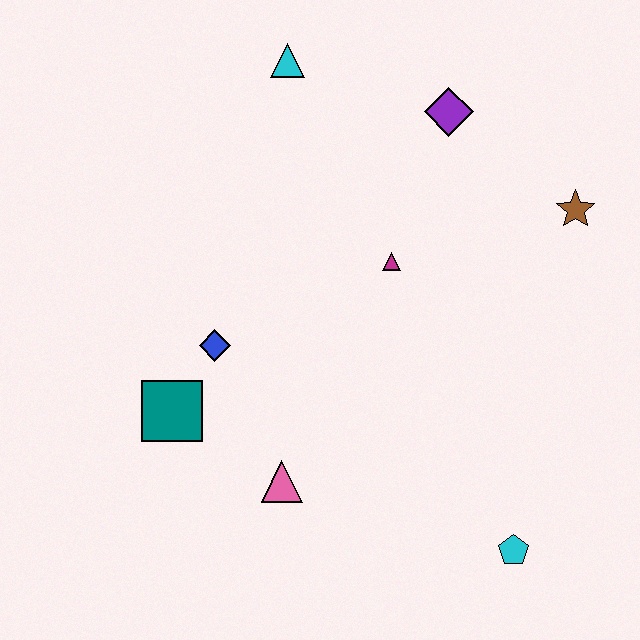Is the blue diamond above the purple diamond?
No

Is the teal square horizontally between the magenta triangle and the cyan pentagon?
No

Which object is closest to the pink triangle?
The teal square is closest to the pink triangle.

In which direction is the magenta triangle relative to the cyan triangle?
The magenta triangle is below the cyan triangle.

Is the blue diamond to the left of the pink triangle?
Yes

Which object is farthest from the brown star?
The teal square is farthest from the brown star.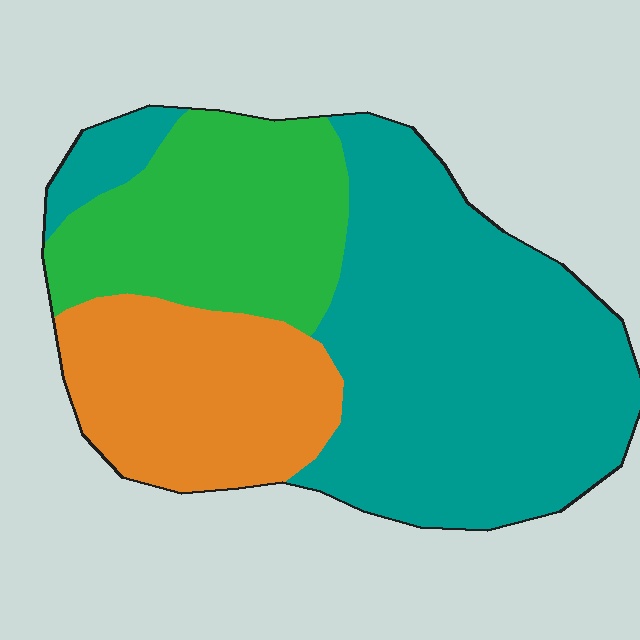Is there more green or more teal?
Teal.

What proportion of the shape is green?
Green takes up between a sixth and a third of the shape.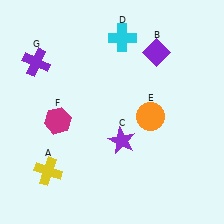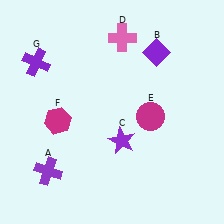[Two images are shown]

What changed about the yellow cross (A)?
In Image 1, A is yellow. In Image 2, it changed to purple.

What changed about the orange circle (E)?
In Image 1, E is orange. In Image 2, it changed to magenta.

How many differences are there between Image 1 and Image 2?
There are 3 differences between the two images.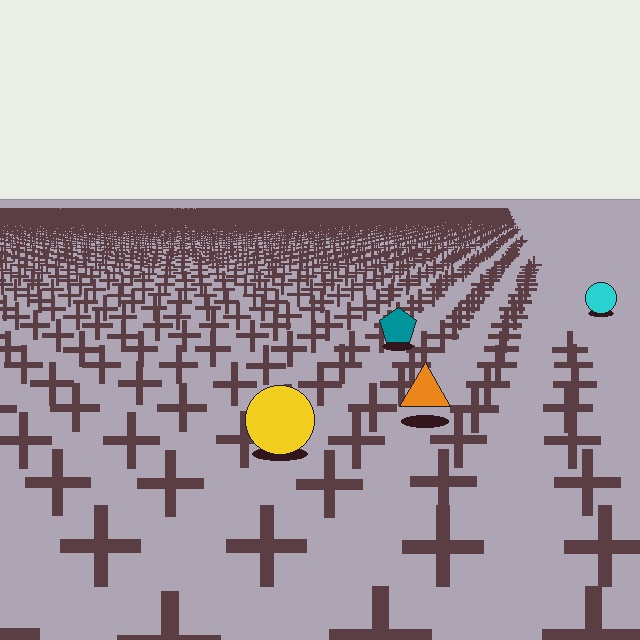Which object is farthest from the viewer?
The cyan circle is farthest from the viewer. It appears smaller and the ground texture around it is denser.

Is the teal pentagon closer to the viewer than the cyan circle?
Yes. The teal pentagon is closer — you can tell from the texture gradient: the ground texture is coarser near it.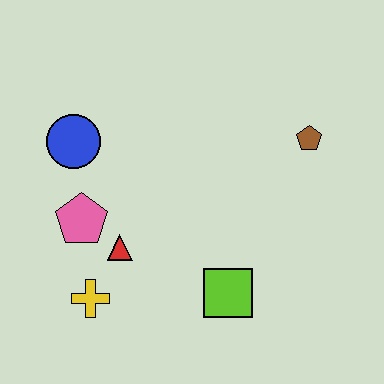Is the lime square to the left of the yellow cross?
No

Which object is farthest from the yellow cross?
The brown pentagon is farthest from the yellow cross.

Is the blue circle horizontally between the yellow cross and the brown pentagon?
No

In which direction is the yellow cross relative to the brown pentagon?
The yellow cross is to the left of the brown pentagon.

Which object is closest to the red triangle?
The pink pentagon is closest to the red triangle.